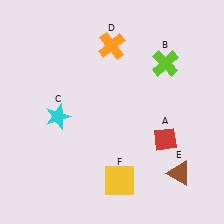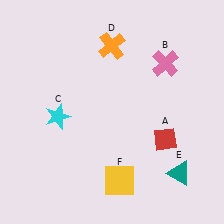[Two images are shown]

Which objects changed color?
B changed from lime to pink. E changed from brown to teal.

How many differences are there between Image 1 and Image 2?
There are 2 differences between the two images.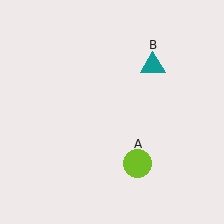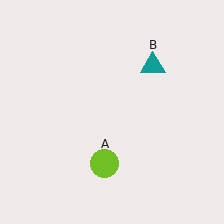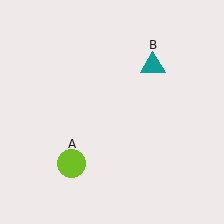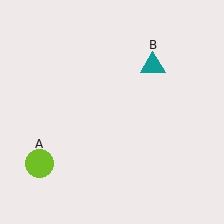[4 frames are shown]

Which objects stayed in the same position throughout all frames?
Teal triangle (object B) remained stationary.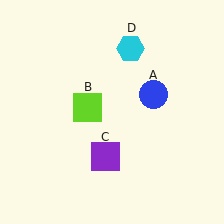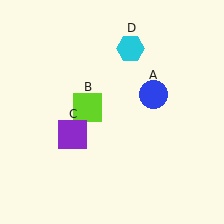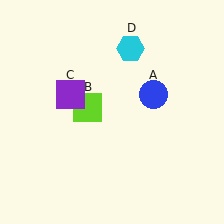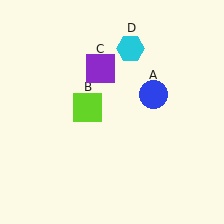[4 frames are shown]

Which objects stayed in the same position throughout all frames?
Blue circle (object A) and lime square (object B) and cyan hexagon (object D) remained stationary.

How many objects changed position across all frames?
1 object changed position: purple square (object C).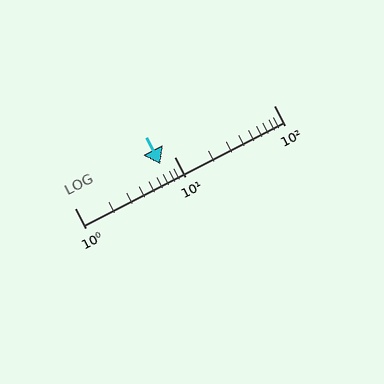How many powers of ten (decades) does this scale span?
The scale spans 2 decades, from 1 to 100.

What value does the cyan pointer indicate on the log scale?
The pointer indicates approximately 7.2.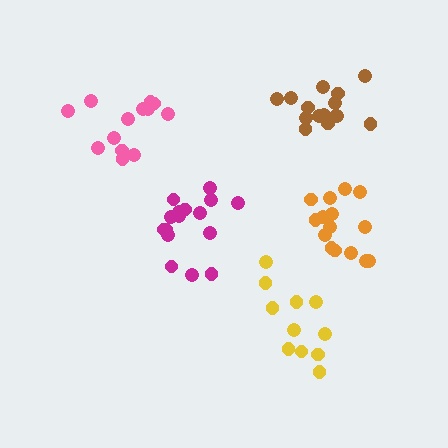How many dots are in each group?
Group 1: 16 dots, Group 2: 13 dots, Group 3: 11 dots, Group 4: 15 dots, Group 5: 15 dots (70 total).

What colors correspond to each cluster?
The clusters are colored: magenta, pink, yellow, orange, brown.